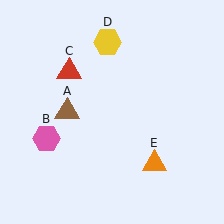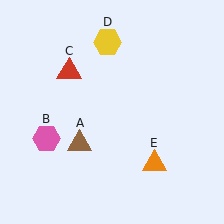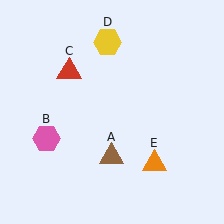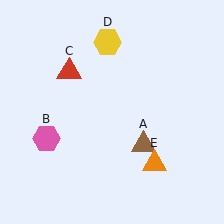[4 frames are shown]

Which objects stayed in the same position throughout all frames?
Pink hexagon (object B) and red triangle (object C) and yellow hexagon (object D) and orange triangle (object E) remained stationary.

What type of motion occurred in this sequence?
The brown triangle (object A) rotated counterclockwise around the center of the scene.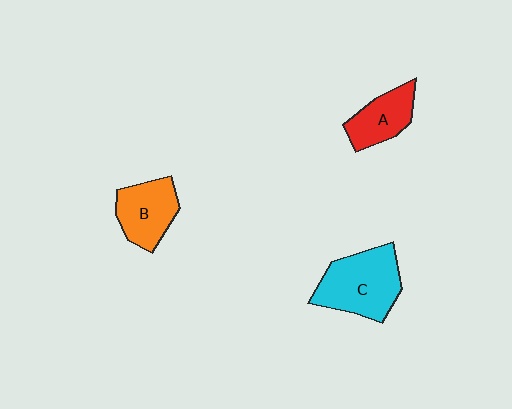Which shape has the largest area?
Shape C (cyan).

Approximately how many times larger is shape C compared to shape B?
Approximately 1.4 times.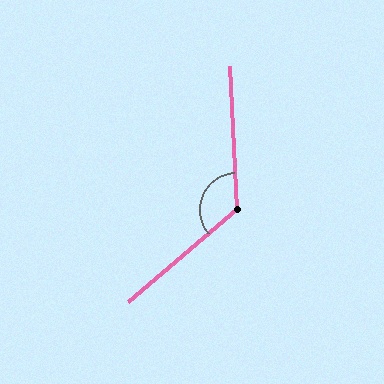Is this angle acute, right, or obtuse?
It is obtuse.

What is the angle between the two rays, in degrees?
Approximately 128 degrees.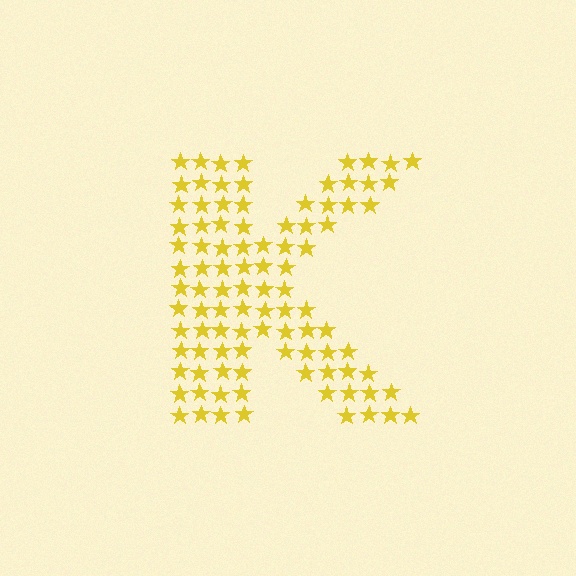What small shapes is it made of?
It is made of small stars.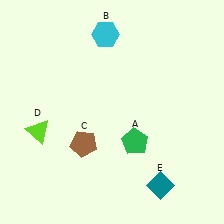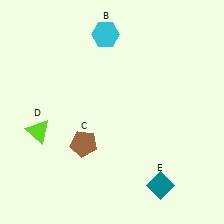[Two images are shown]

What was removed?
The green pentagon (A) was removed in Image 2.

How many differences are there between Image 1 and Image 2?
There is 1 difference between the two images.